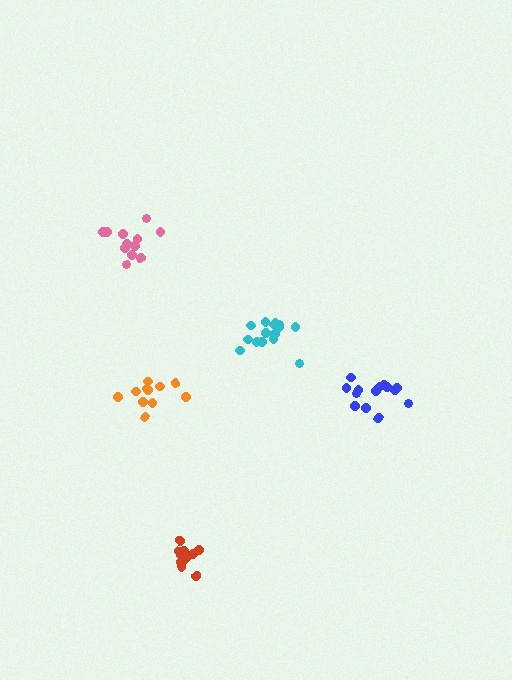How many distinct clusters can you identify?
There are 5 distinct clusters.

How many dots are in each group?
Group 1: 14 dots, Group 2: 12 dots, Group 3: 13 dots, Group 4: 16 dots, Group 5: 11 dots (66 total).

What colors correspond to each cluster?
The clusters are colored: blue, pink, red, cyan, orange.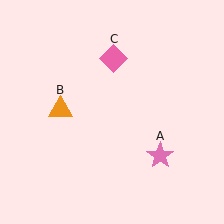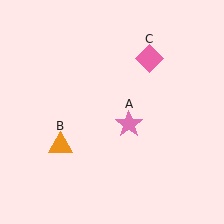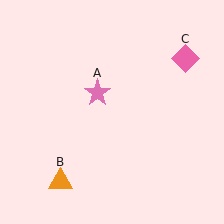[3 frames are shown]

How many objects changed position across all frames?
3 objects changed position: pink star (object A), orange triangle (object B), pink diamond (object C).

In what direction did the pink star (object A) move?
The pink star (object A) moved up and to the left.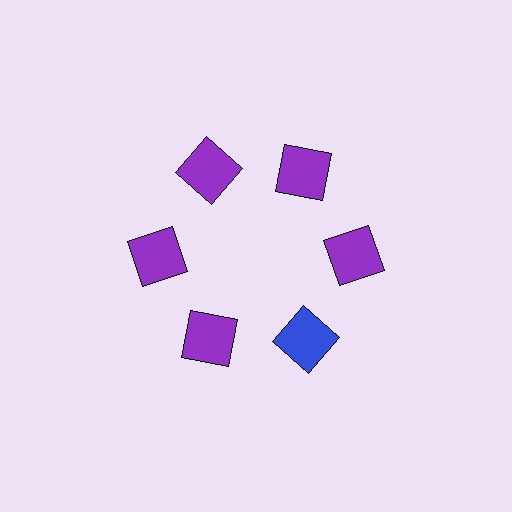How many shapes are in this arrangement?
There are 6 shapes arranged in a ring pattern.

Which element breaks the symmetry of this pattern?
The blue square at roughly the 5 o'clock position breaks the symmetry. All other shapes are purple squares.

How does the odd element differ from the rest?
It has a different color: blue instead of purple.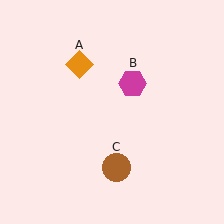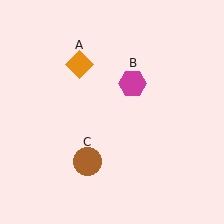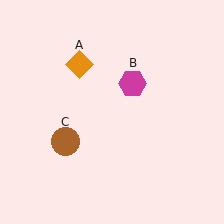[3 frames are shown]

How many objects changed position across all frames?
1 object changed position: brown circle (object C).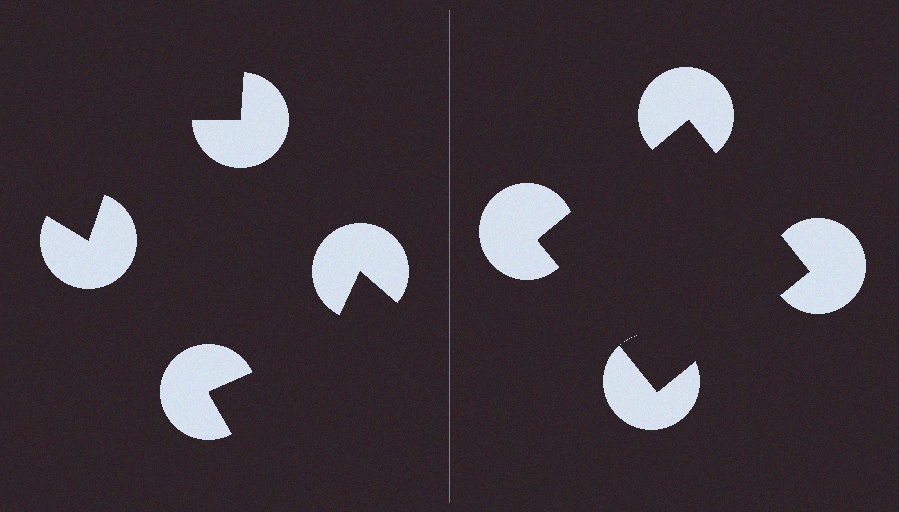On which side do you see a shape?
An illusory square appears on the right side. On the left side the wedge cuts are rotated, so no coherent shape forms.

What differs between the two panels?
The pac-man discs are positioned identically on both sides; only the wedge orientations differ. On the right they align to a square; on the left they are misaligned.